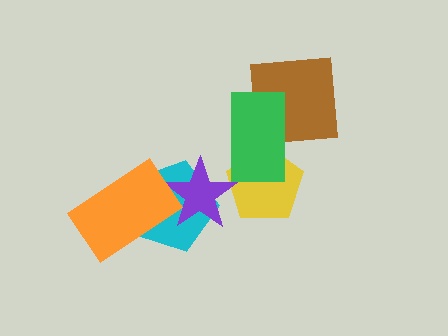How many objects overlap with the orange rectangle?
2 objects overlap with the orange rectangle.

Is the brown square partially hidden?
Yes, it is partially covered by another shape.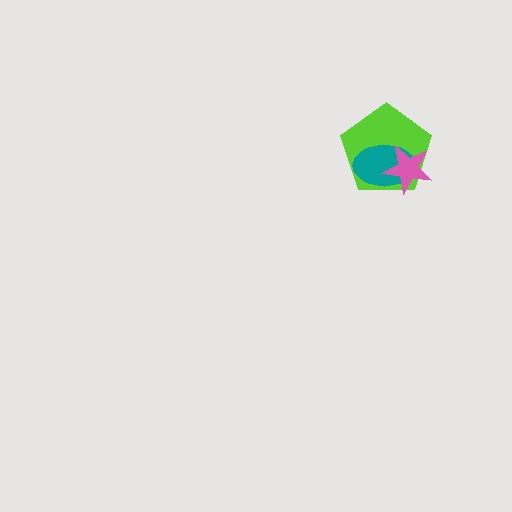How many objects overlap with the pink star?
2 objects overlap with the pink star.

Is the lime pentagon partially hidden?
Yes, it is partially covered by another shape.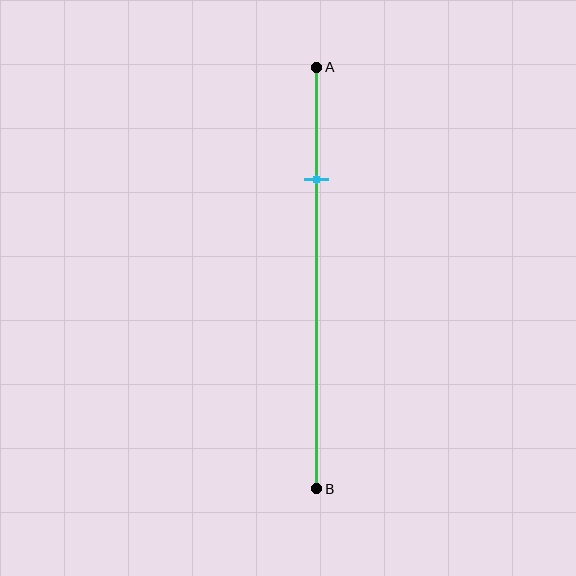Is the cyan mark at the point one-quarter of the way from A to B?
Yes, the mark is approximately at the one-quarter point.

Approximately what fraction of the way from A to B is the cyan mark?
The cyan mark is approximately 25% of the way from A to B.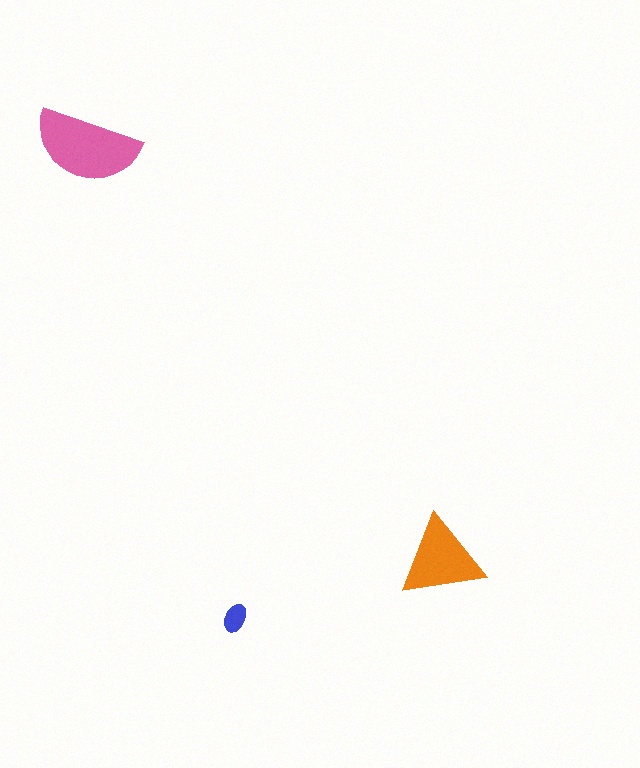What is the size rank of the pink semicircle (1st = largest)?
1st.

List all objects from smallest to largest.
The blue ellipse, the orange triangle, the pink semicircle.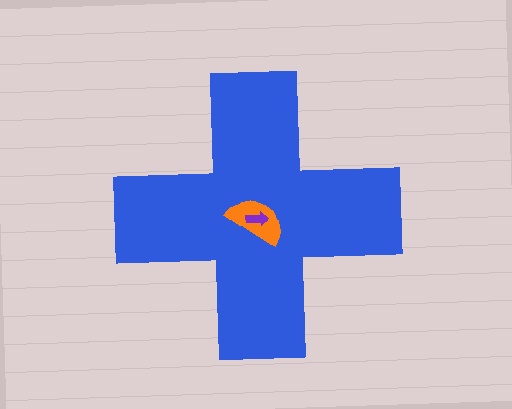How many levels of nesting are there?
3.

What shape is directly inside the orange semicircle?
The purple arrow.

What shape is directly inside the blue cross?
The orange semicircle.